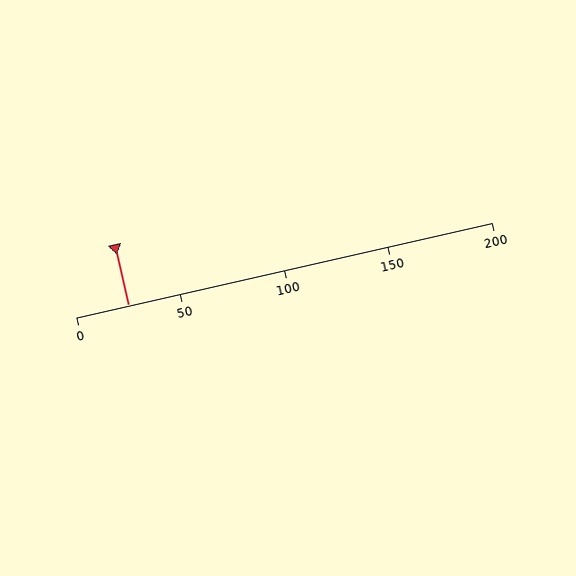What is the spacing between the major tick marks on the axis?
The major ticks are spaced 50 apart.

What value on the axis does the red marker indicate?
The marker indicates approximately 25.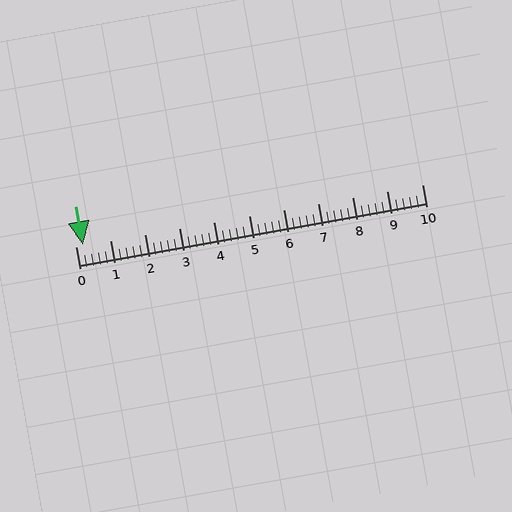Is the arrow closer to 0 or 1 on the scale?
The arrow is closer to 0.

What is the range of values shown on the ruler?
The ruler shows values from 0 to 10.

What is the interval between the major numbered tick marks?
The major tick marks are spaced 1 units apart.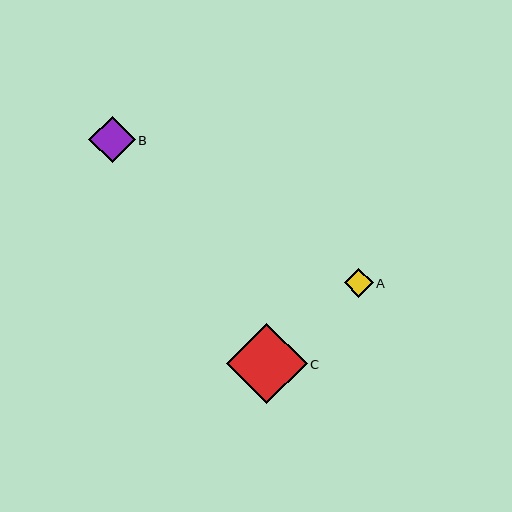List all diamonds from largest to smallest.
From largest to smallest: C, B, A.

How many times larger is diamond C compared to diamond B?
Diamond C is approximately 1.7 times the size of diamond B.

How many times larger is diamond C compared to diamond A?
Diamond C is approximately 2.8 times the size of diamond A.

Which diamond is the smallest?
Diamond A is the smallest with a size of approximately 29 pixels.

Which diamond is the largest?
Diamond C is the largest with a size of approximately 80 pixels.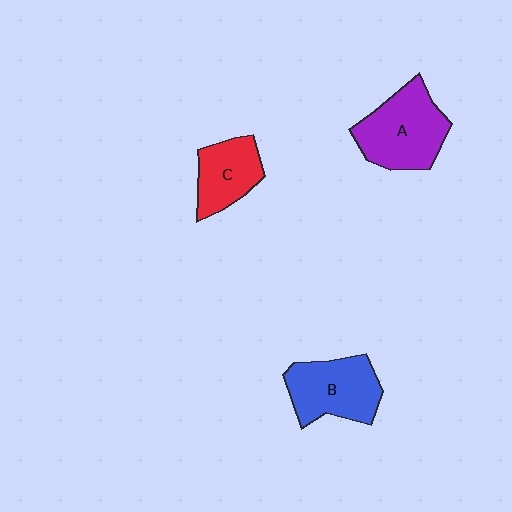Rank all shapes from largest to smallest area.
From largest to smallest: A (purple), B (blue), C (red).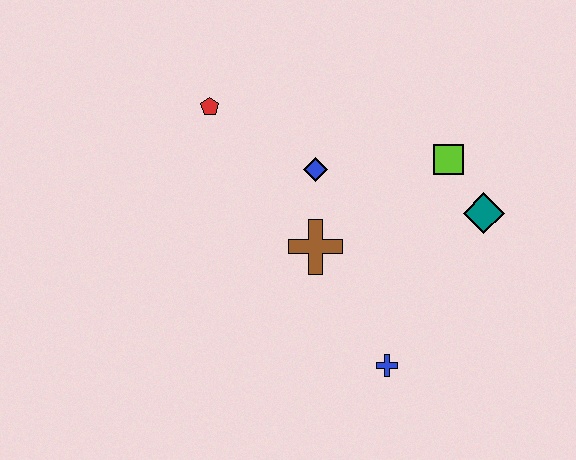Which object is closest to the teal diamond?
The lime square is closest to the teal diamond.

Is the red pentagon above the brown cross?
Yes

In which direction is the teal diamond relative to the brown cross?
The teal diamond is to the right of the brown cross.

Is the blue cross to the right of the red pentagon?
Yes